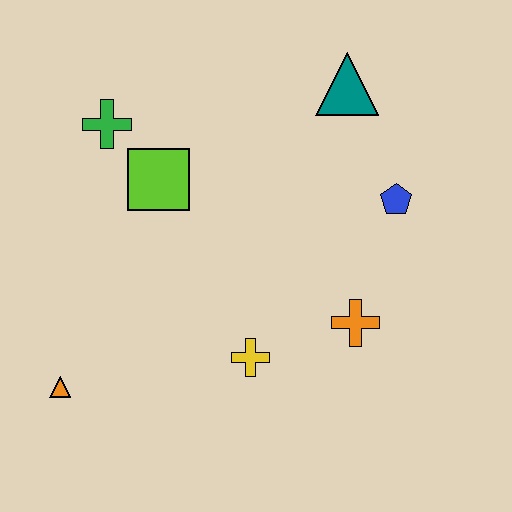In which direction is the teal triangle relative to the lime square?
The teal triangle is to the right of the lime square.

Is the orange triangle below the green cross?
Yes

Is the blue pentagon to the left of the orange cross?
No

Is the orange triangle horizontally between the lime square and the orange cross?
No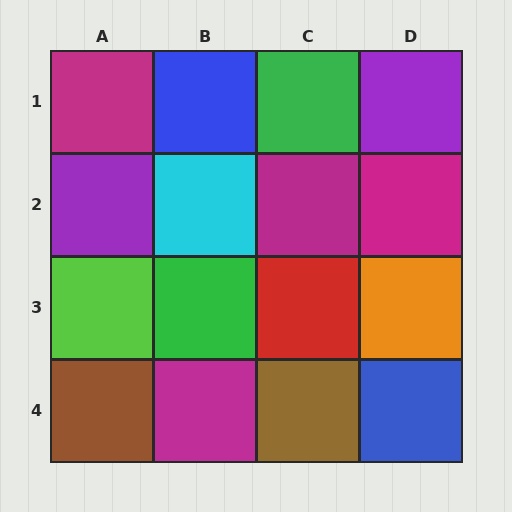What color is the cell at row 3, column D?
Orange.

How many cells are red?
1 cell is red.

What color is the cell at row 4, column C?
Brown.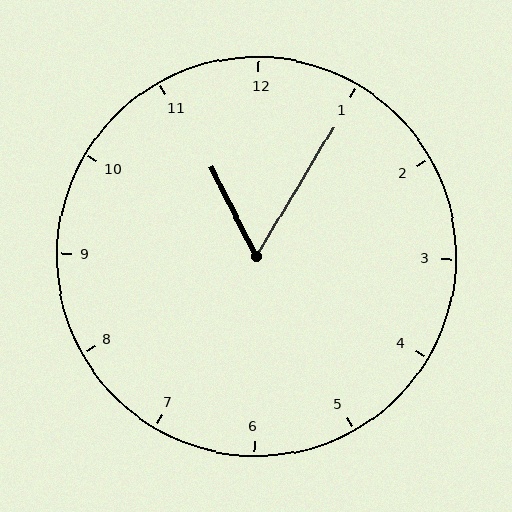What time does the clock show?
11:05.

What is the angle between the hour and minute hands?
Approximately 58 degrees.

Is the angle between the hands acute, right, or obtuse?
It is acute.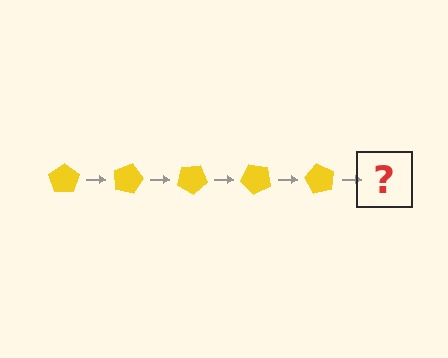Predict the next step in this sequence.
The next step is a yellow pentagon rotated 75 degrees.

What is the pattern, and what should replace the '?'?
The pattern is that the pentagon rotates 15 degrees each step. The '?' should be a yellow pentagon rotated 75 degrees.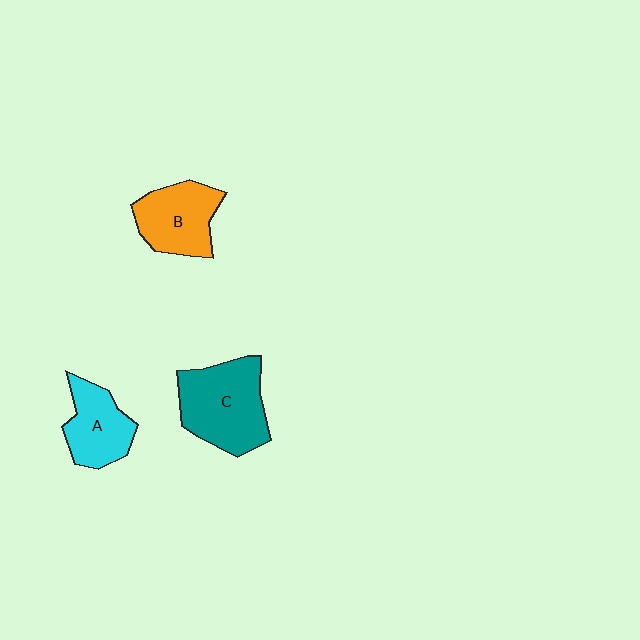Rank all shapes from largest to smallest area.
From largest to smallest: C (teal), B (orange), A (cyan).